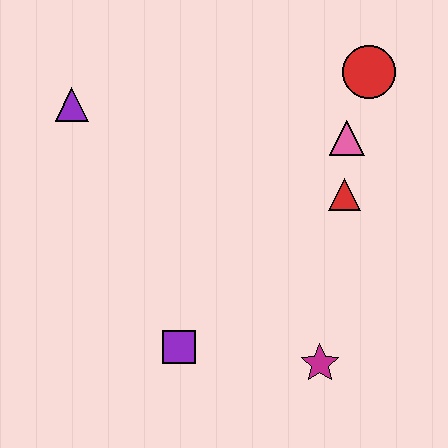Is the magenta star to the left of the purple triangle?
No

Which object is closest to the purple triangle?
The purple square is closest to the purple triangle.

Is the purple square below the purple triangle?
Yes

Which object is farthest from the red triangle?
The purple triangle is farthest from the red triangle.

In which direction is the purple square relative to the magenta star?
The purple square is to the left of the magenta star.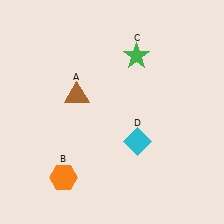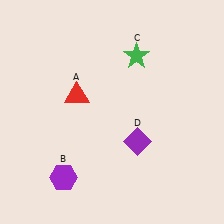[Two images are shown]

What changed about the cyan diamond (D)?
In Image 1, D is cyan. In Image 2, it changed to purple.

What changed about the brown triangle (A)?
In Image 1, A is brown. In Image 2, it changed to red.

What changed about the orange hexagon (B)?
In Image 1, B is orange. In Image 2, it changed to purple.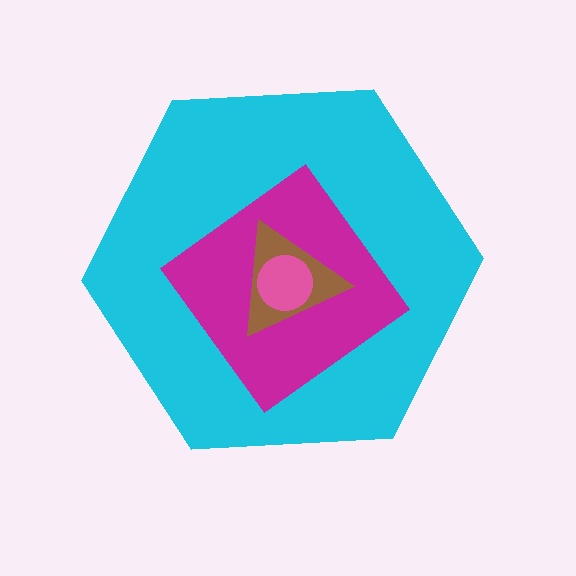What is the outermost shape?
The cyan hexagon.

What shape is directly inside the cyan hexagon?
The magenta diamond.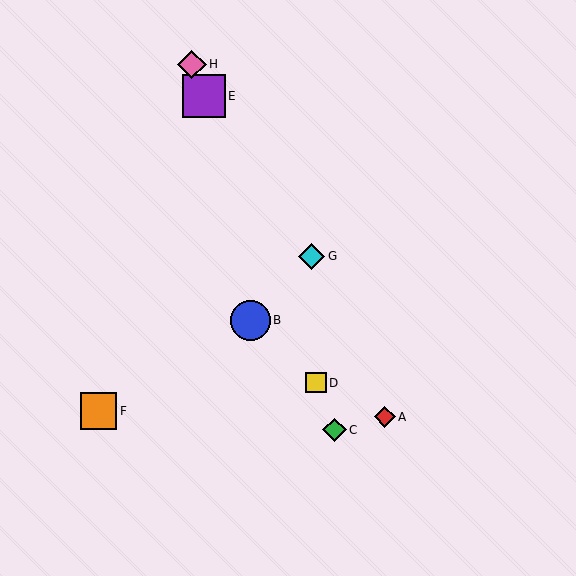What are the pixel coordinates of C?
Object C is at (334, 430).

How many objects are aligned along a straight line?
4 objects (C, D, E, H) are aligned along a straight line.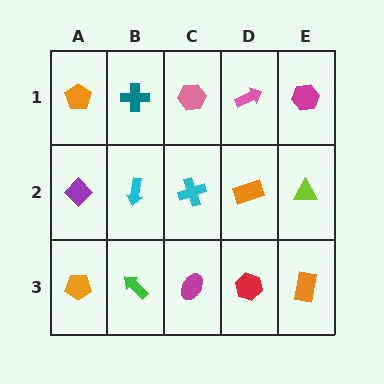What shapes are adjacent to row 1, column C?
A cyan cross (row 2, column C), a teal cross (row 1, column B), a pink arrow (row 1, column D).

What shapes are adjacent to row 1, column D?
An orange rectangle (row 2, column D), a pink hexagon (row 1, column C), a magenta hexagon (row 1, column E).